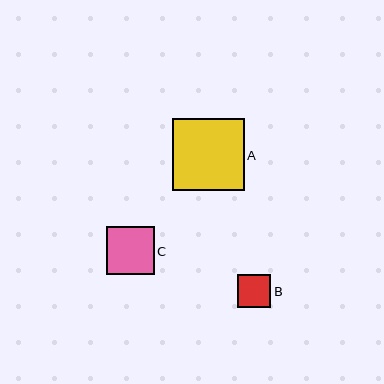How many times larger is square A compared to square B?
Square A is approximately 2.2 times the size of square B.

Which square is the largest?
Square A is the largest with a size of approximately 72 pixels.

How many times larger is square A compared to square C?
Square A is approximately 1.5 times the size of square C.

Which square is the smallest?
Square B is the smallest with a size of approximately 33 pixels.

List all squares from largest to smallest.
From largest to smallest: A, C, B.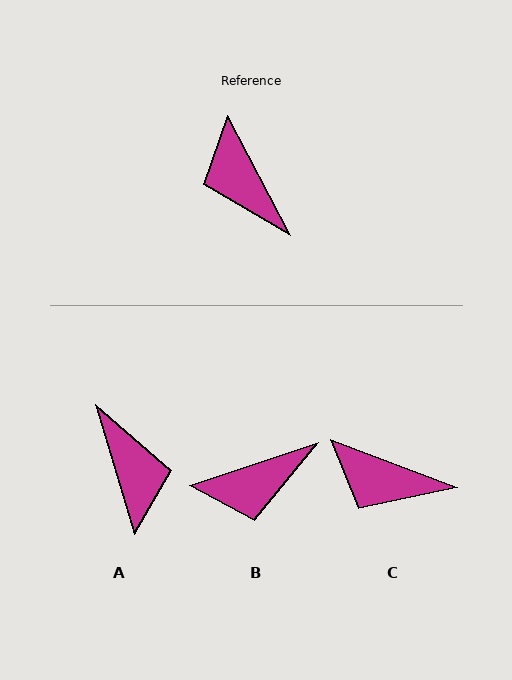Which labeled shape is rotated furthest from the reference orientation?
A, about 169 degrees away.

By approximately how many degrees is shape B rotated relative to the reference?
Approximately 81 degrees counter-clockwise.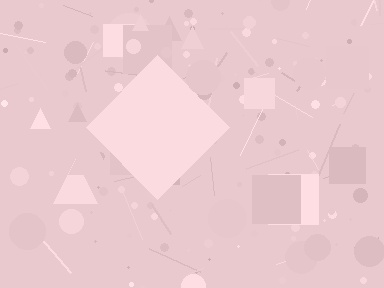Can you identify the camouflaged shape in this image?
The camouflaged shape is a diamond.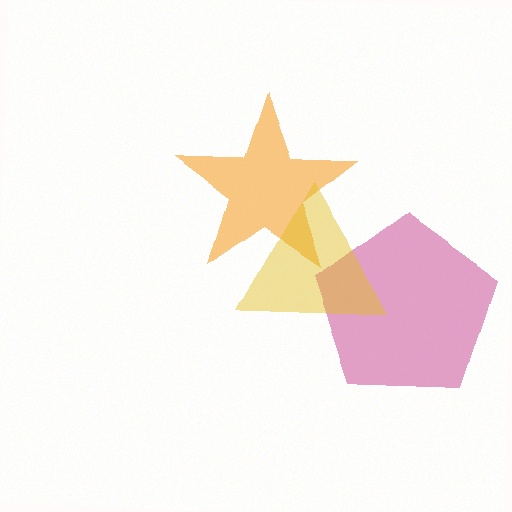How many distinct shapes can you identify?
There are 3 distinct shapes: an orange star, a magenta pentagon, a yellow triangle.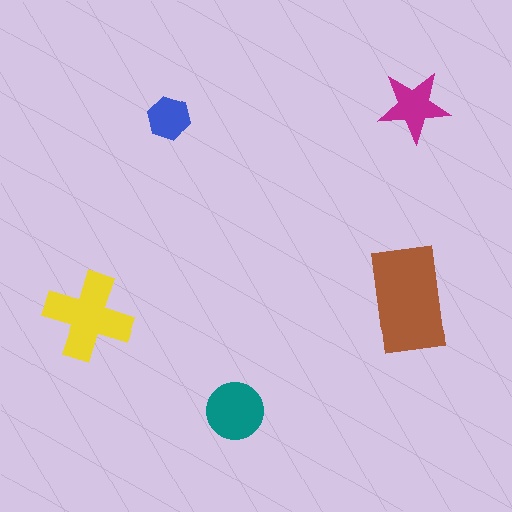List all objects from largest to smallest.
The brown rectangle, the yellow cross, the teal circle, the magenta star, the blue hexagon.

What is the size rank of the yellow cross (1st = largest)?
2nd.